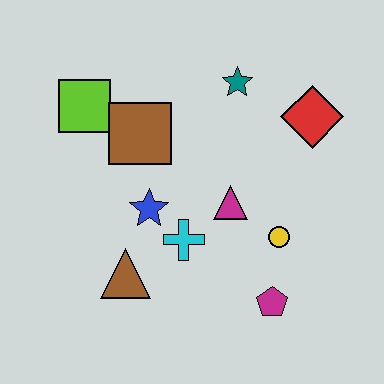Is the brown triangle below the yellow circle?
Yes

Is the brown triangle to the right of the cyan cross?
No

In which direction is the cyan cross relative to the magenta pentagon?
The cyan cross is to the left of the magenta pentagon.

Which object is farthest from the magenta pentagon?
The lime square is farthest from the magenta pentagon.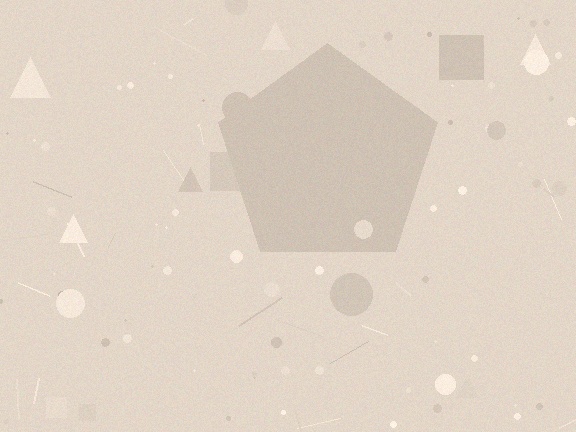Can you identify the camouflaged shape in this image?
The camouflaged shape is a pentagon.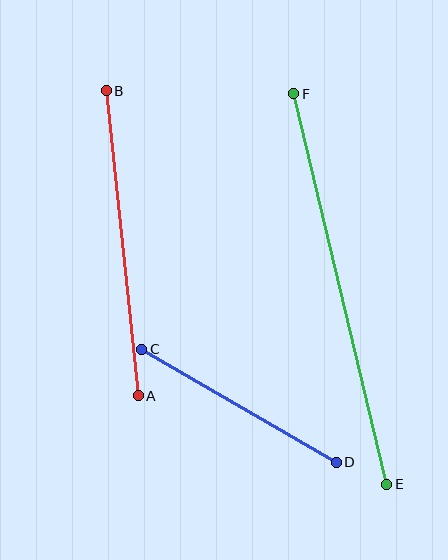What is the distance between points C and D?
The distance is approximately 225 pixels.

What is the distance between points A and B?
The distance is approximately 307 pixels.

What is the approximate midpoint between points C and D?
The midpoint is at approximately (239, 406) pixels.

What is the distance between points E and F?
The distance is approximately 401 pixels.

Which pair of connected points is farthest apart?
Points E and F are farthest apart.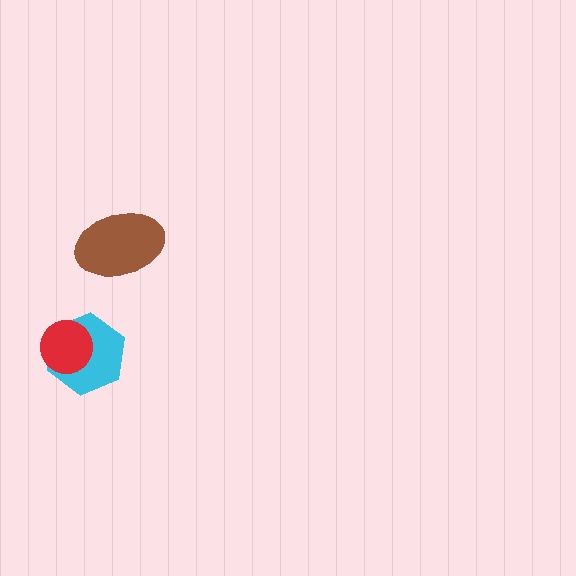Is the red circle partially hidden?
No, no other shape covers it.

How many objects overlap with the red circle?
1 object overlaps with the red circle.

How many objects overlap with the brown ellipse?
0 objects overlap with the brown ellipse.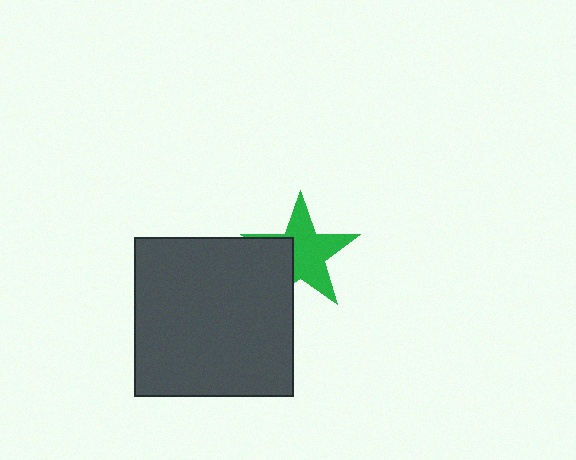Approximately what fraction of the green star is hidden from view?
Roughly 32% of the green star is hidden behind the dark gray square.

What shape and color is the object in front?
The object in front is a dark gray square.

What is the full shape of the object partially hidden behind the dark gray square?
The partially hidden object is a green star.